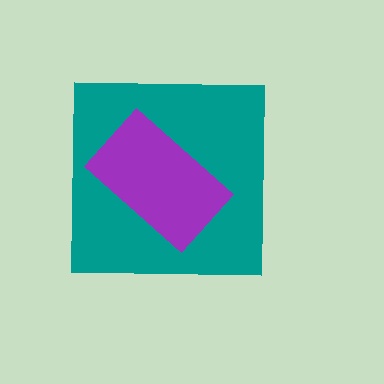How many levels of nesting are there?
2.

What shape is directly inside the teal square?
The purple rectangle.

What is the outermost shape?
The teal square.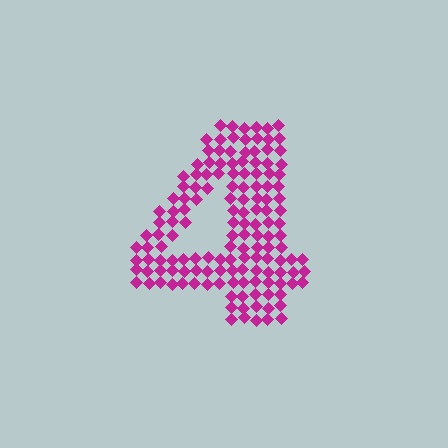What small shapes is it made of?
It is made of small diamonds.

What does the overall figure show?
The overall figure shows the digit 4.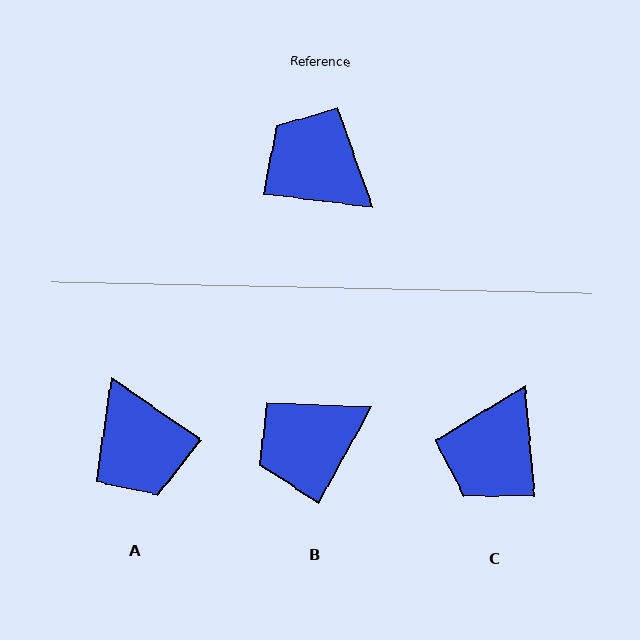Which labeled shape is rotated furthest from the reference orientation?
A, about 152 degrees away.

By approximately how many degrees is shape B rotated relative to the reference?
Approximately 68 degrees counter-clockwise.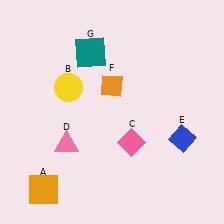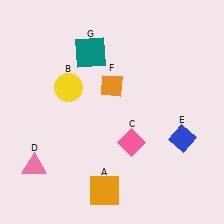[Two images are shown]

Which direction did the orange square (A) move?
The orange square (A) moved right.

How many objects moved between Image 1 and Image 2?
2 objects moved between the two images.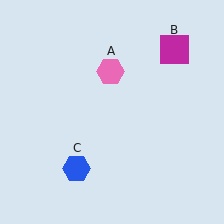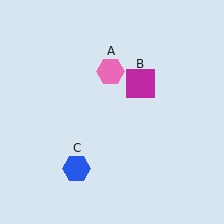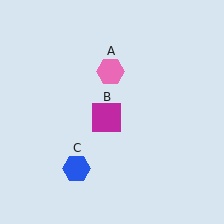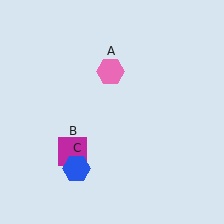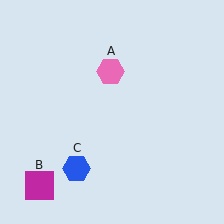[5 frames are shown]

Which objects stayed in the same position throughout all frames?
Pink hexagon (object A) and blue hexagon (object C) remained stationary.